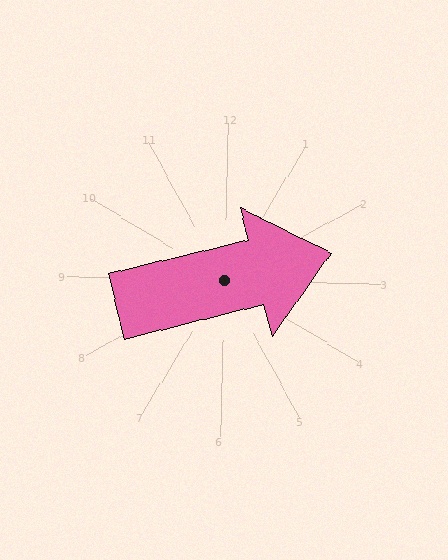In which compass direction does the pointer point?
East.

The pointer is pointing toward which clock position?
Roughly 2 o'clock.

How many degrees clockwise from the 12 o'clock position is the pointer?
Approximately 75 degrees.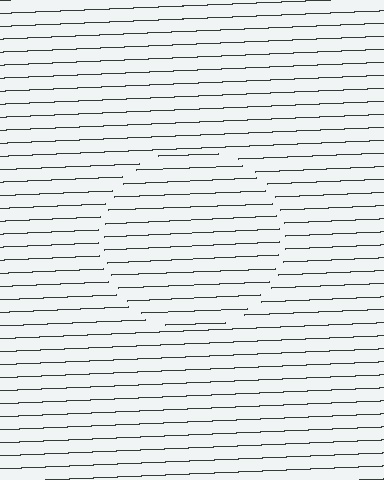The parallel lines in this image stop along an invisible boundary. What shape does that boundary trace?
An illusory circle. The interior of the shape contains the same grating, shifted by half a period — the contour is defined by the phase discontinuity where line-ends from the inner and outer gratings abut.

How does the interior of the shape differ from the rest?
The interior of the shape contains the same grating, shifted by half a period — the contour is defined by the phase discontinuity where line-ends from the inner and outer gratings abut.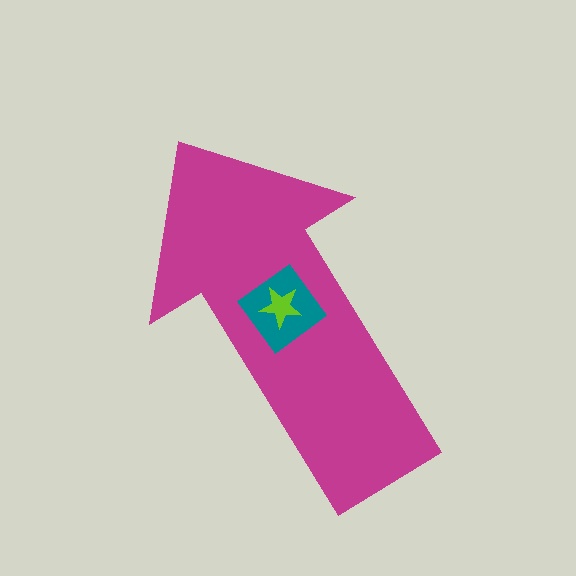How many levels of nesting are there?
3.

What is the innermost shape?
The lime star.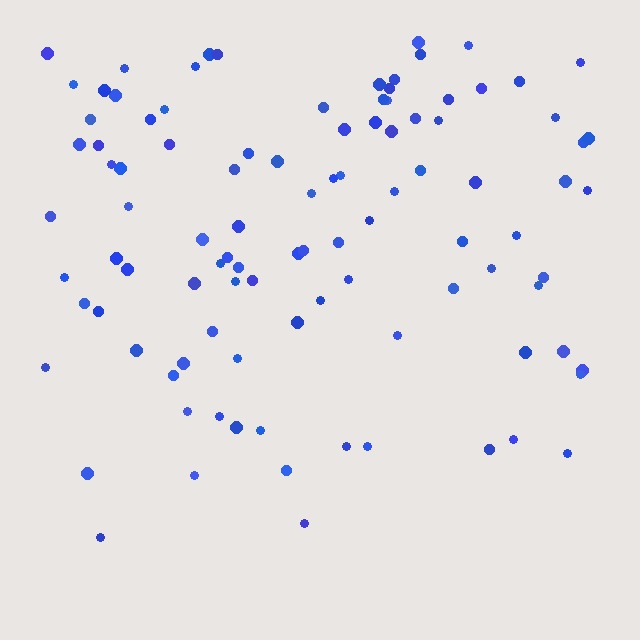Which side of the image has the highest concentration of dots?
The top.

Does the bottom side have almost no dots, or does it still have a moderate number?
Still a moderate number, just noticeably fewer than the top.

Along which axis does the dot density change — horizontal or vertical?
Vertical.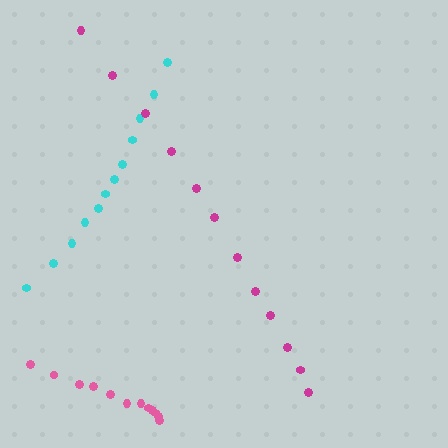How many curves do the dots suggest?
There are 3 distinct paths.